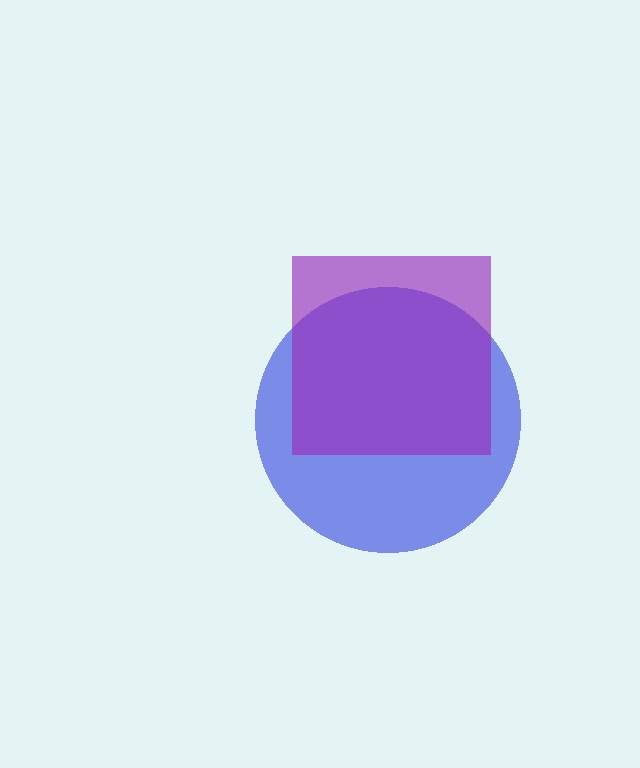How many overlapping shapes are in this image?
There are 2 overlapping shapes in the image.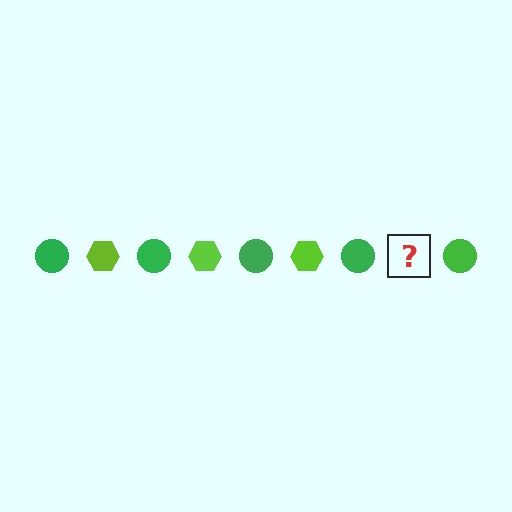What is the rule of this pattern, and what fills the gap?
The rule is that the pattern alternates between green circle and lime hexagon. The gap should be filled with a lime hexagon.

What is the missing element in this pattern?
The missing element is a lime hexagon.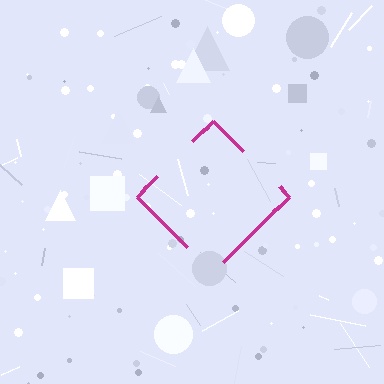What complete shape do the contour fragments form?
The contour fragments form a diamond.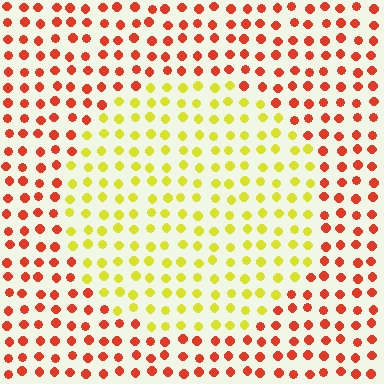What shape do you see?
I see a circle.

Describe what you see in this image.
The image is filled with small red elements in a uniform arrangement. A circle-shaped region is visible where the elements are tinted to a slightly different hue, forming a subtle color boundary.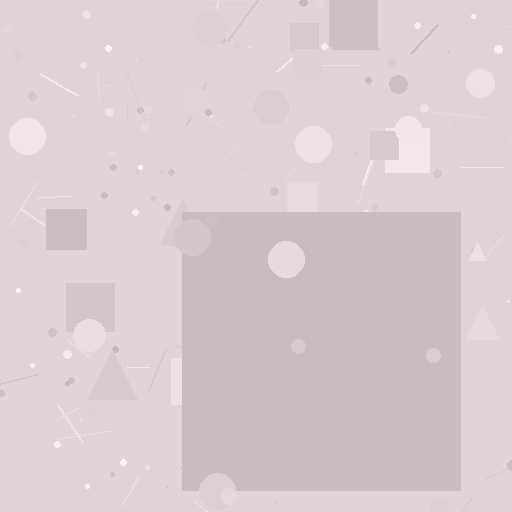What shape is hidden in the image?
A square is hidden in the image.